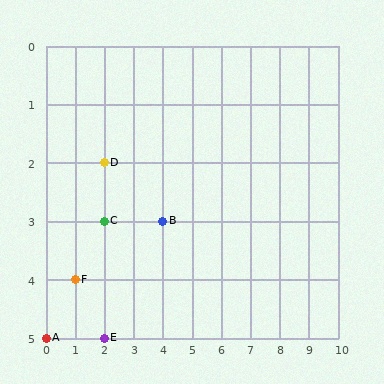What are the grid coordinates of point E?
Point E is at grid coordinates (2, 5).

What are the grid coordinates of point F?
Point F is at grid coordinates (1, 4).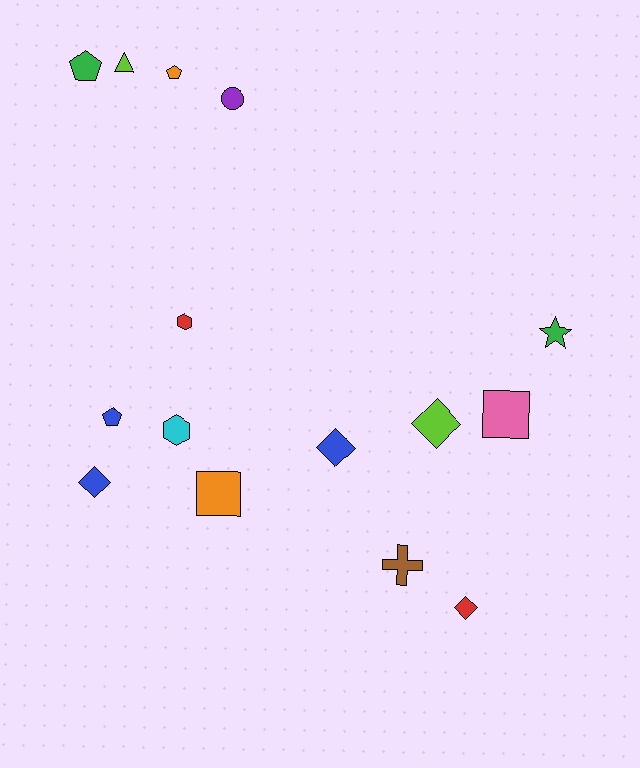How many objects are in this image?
There are 15 objects.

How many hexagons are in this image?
There are 2 hexagons.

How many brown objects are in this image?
There is 1 brown object.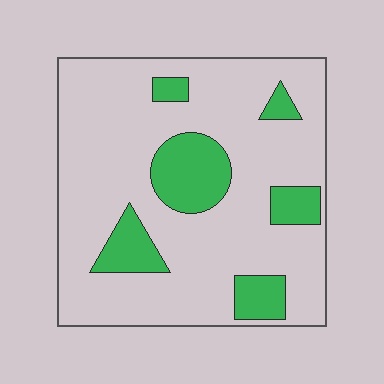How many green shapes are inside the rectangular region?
6.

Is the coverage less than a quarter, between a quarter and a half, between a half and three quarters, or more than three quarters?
Less than a quarter.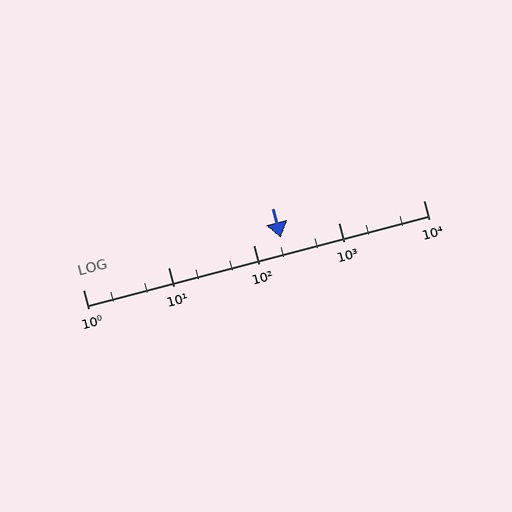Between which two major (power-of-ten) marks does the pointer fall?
The pointer is between 100 and 1000.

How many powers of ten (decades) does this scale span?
The scale spans 4 decades, from 1 to 10000.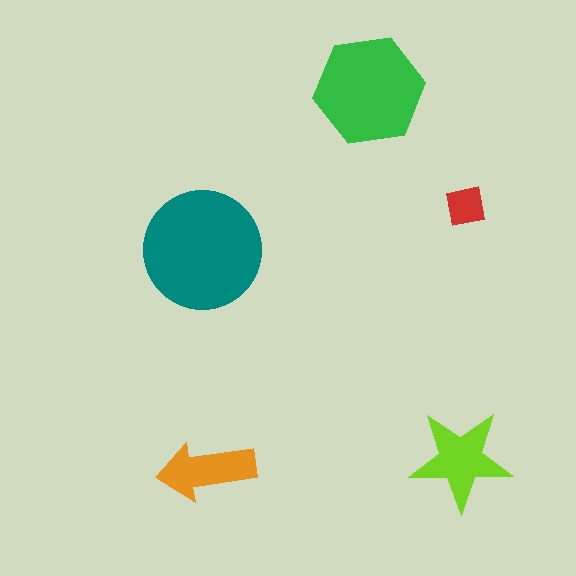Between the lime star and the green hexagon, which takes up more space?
The green hexagon.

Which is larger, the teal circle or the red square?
The teal circle.